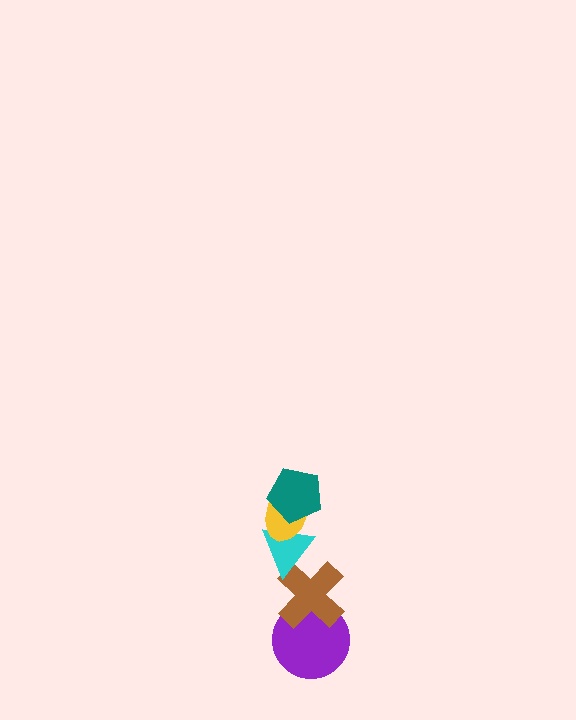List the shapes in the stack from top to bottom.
From top to bottom: the teal pentagon, the yellow ellipse, the cyan triangle, the brown cross, the purple circle.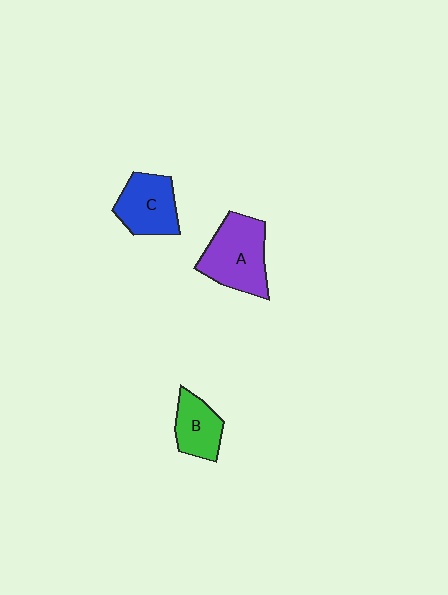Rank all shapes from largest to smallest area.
From largest to smallest: A (purple), C (blue), B (green).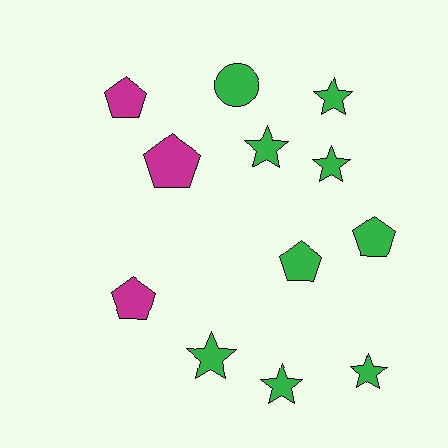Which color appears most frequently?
Green, with 9 objects.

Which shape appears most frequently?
Star, with 6 objects.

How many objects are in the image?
There are 12 objects.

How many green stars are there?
There are 6 green stars.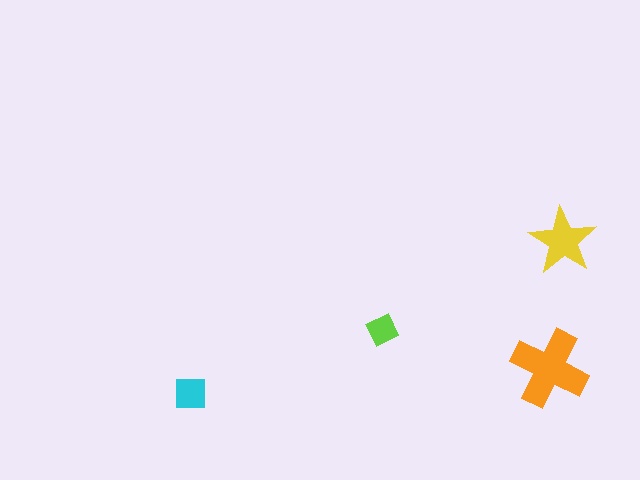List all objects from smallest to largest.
The lime diamond, the cyan square, the yellow star, the orange cross.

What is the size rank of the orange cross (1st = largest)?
1st.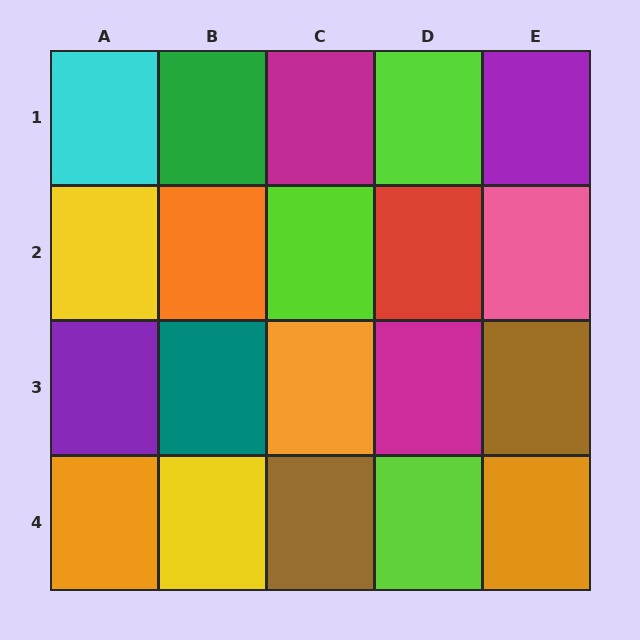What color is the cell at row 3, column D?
Magenta.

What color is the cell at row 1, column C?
Magenta.